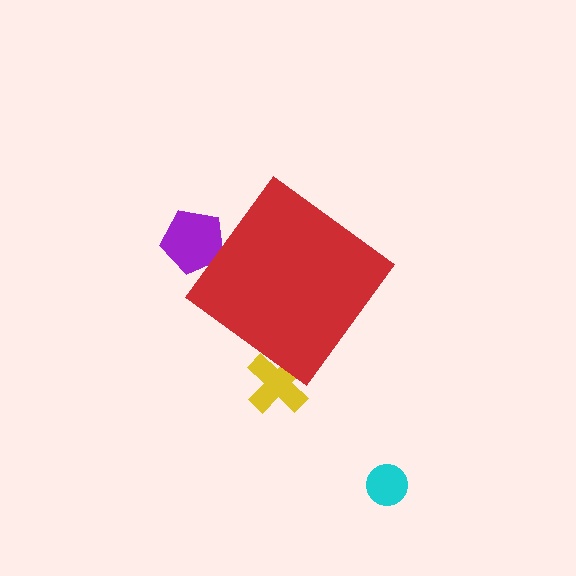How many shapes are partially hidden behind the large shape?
2 shapes are partially hidden.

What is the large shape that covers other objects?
A red diamond.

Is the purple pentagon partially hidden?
Yes, the purple pentagon is partially hidden behind the red diamond.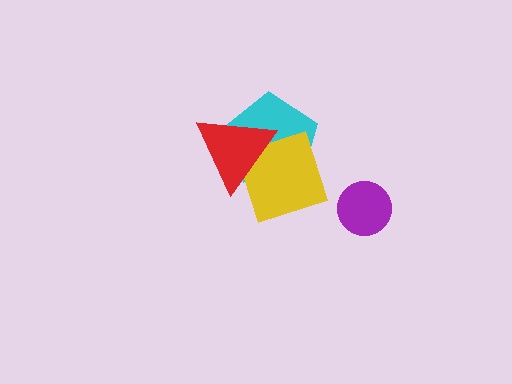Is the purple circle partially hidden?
No, no other shape covers it.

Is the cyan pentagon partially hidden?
Yes, it is partially covered by another shape.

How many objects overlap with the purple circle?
0 objects overlap with the purple circle.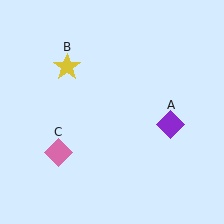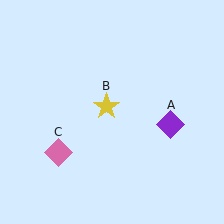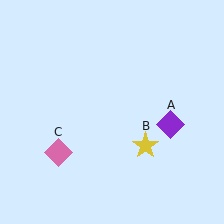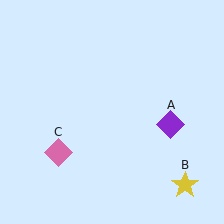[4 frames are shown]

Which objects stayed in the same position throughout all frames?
Purple diamond (object A) and pink diamond (object C) remained stationary.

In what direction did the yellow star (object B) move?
The yellow star (object B) moved down and to the right.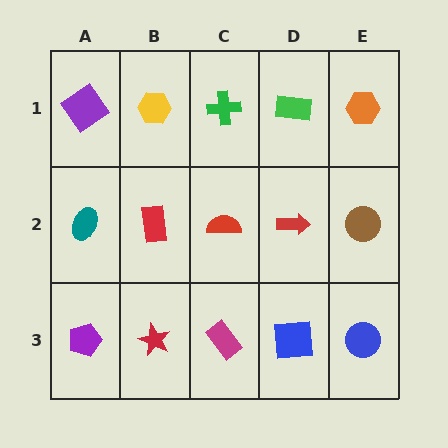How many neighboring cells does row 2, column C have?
4.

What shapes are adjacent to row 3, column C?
A red semicircle (row 2, column C), a red star (row 3, column B), a blue square (row 3, column D).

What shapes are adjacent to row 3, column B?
A red rectangle (row 2, column B), a purple pentagon (row 3, column A), a magenta rectangle (row 3, column C).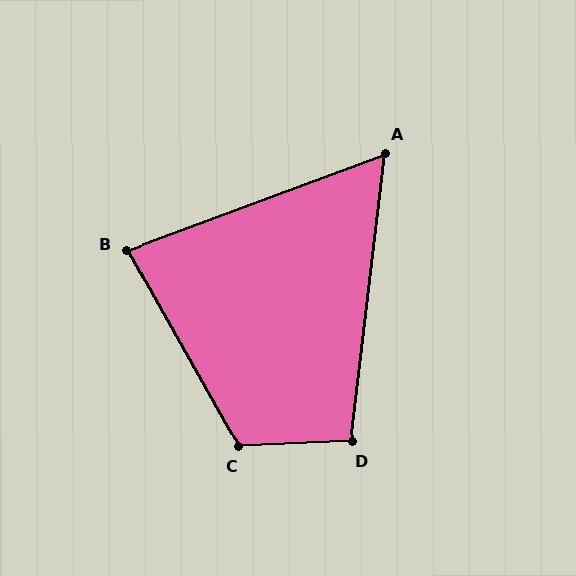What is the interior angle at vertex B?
Approximately 81 degrees (acute).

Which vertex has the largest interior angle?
C, at approximately 117 degrees.